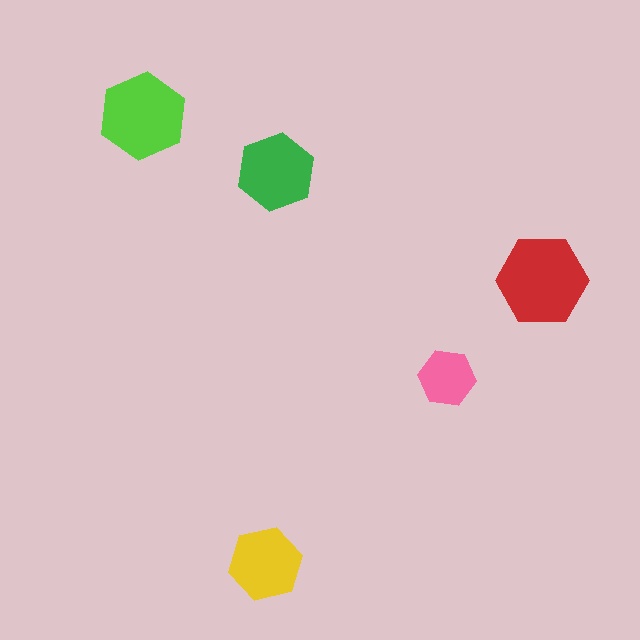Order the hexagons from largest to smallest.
the red one, the lime one, the green one, the yellow one, the pink one.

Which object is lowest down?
The yellow hexagon is bottommost.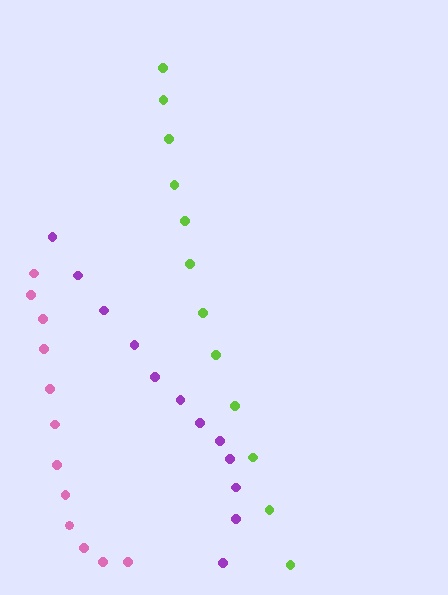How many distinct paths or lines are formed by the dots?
There are 3 distinct paths.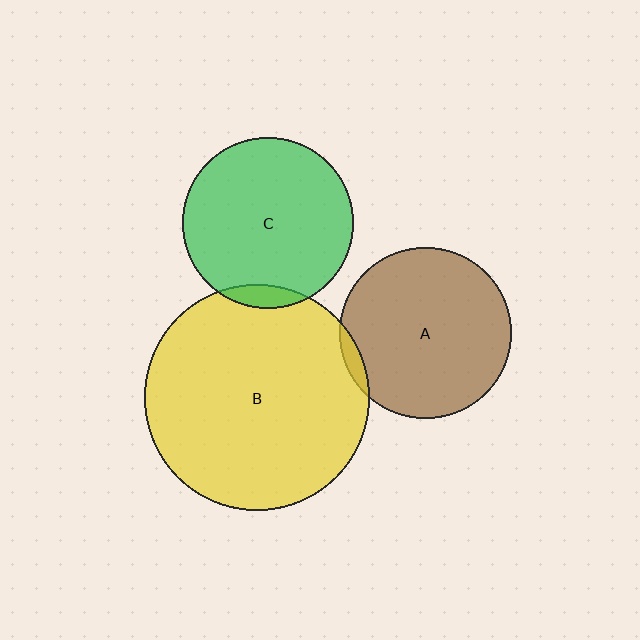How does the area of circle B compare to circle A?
Approximately 1.7 times.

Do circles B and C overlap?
Yes.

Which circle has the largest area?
Circle B (yellow).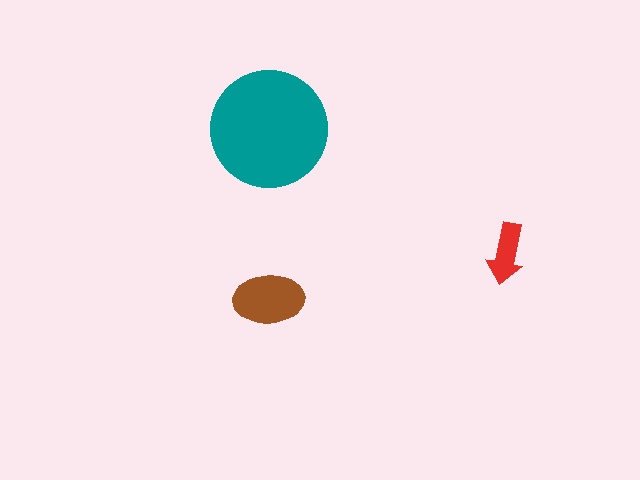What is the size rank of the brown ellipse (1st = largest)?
2nd.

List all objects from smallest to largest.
The red arrow, the brown ellipse, the teal circle.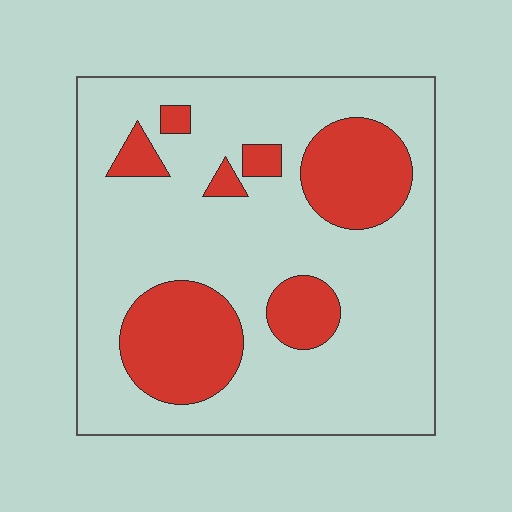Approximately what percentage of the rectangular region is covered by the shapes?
Approximately 25%.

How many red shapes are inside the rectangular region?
7.